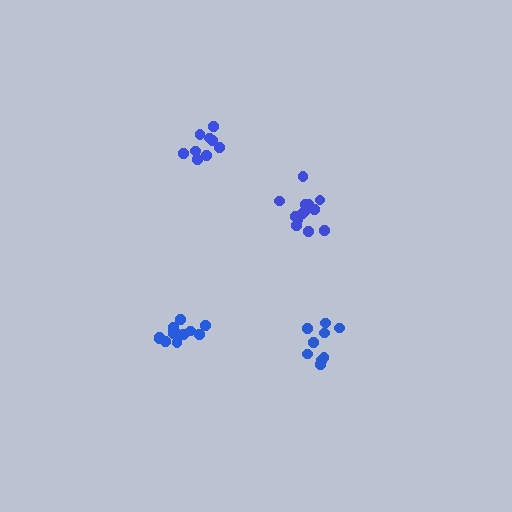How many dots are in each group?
Group 1: 9 dots, Group 2: 13 dots, Group 3: 9 dots, Group 4: 14 dots (45 total).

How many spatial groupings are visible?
There are 4 spatial groupings.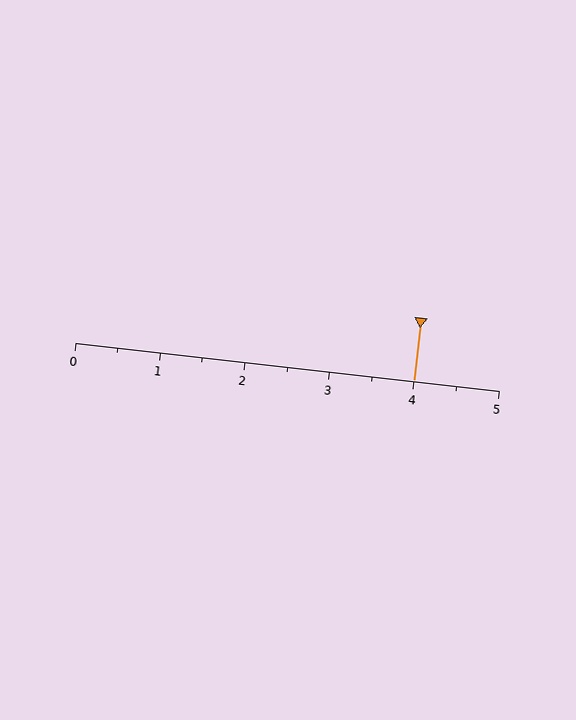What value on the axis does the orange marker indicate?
The marker indicates approximately 4.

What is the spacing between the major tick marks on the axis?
The major ticks are spaced 1 apart.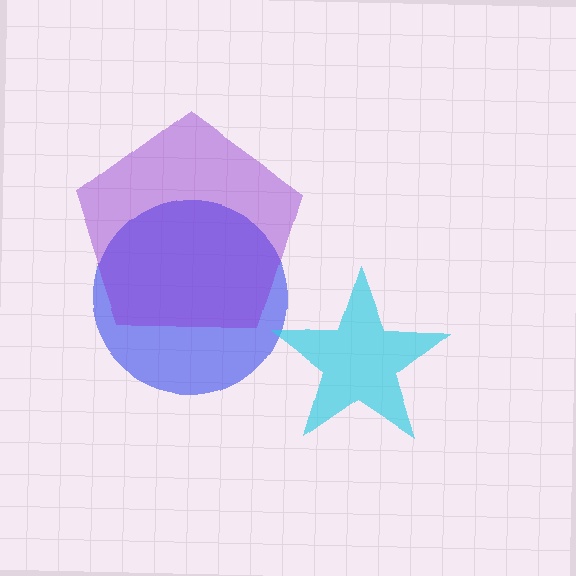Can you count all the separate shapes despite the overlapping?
Yes, there are 3 separate shapes.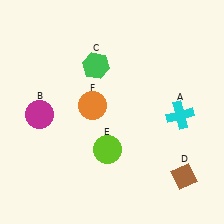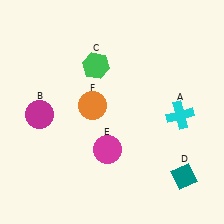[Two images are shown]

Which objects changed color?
D changed from brown to teal. E changed from lime to magenta.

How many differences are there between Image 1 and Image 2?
There are 2 differences between the two images.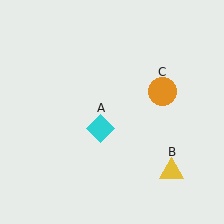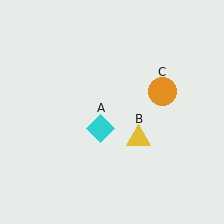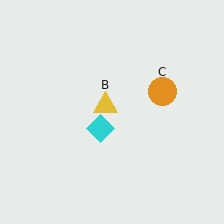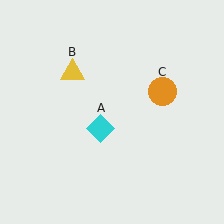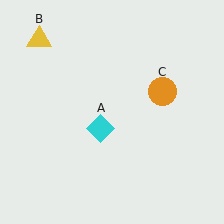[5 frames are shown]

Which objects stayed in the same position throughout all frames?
Cyan diamond (object A) and orange circle (object C) remained stationary.